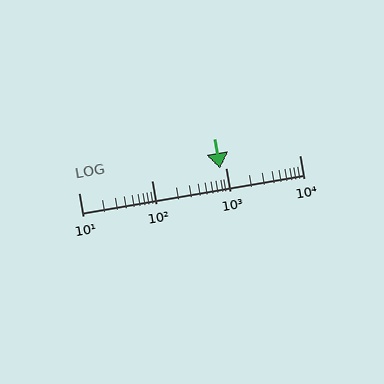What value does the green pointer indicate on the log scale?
The pointer indicates approximately 830.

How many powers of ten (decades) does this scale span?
The scale spans 3 decades, from 10 to 10000.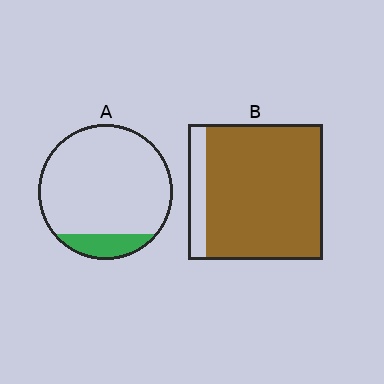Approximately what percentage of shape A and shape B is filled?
A is approximately 15% and B is approximately 85%.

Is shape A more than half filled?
No.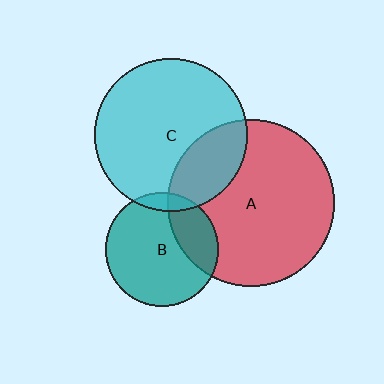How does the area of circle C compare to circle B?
Approximately 1.8 times.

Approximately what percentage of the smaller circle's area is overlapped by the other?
Approximately 10%.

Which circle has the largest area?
Circle A (red).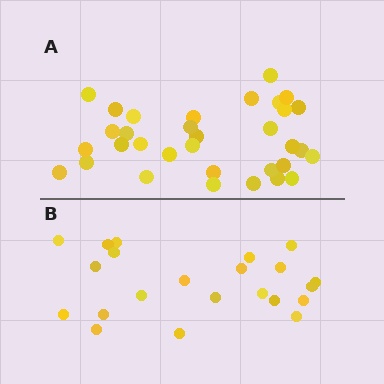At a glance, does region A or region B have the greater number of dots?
Region A (the top region) has more dots.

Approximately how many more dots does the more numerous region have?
Region A has roughly 12 or so more dots than region B.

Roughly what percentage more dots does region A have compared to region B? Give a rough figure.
About 50% more.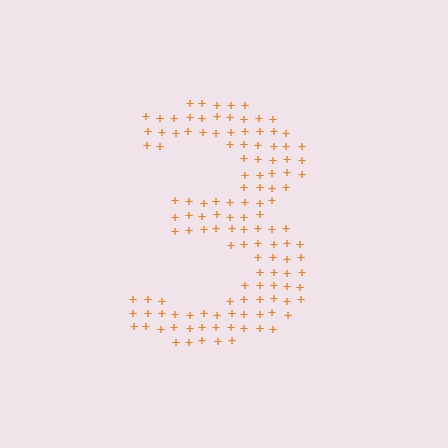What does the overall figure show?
The overall figure shows the digit 3.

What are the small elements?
The small elements are plus signs.